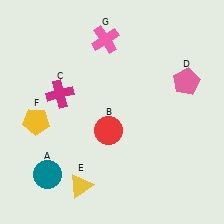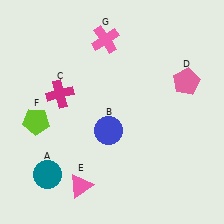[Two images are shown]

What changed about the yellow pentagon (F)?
In Image 1, F is yellow. In Image 2, it changed to lime.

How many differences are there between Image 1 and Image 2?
There are 3 differences between the two images.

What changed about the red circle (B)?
In Image 1, B is red. In Image 2, it changed to blue.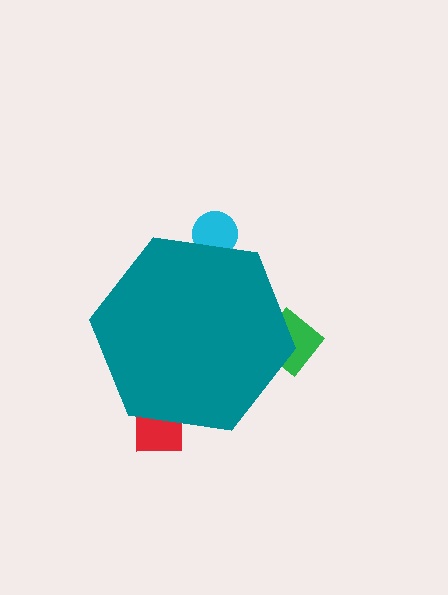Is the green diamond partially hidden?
Yes, the green diamond is partially hidden behind the teal hexagon.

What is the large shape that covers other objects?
A teal hexagon.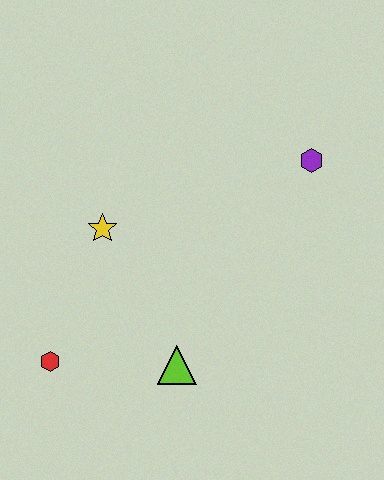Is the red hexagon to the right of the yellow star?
No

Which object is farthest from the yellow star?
The purple hexagon is farthest from the yellow star.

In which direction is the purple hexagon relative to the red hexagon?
The purple hexagon is to the right of the red hexagon.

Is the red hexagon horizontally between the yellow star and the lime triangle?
No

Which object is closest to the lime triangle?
The red hexagon is closest to the lime triangle.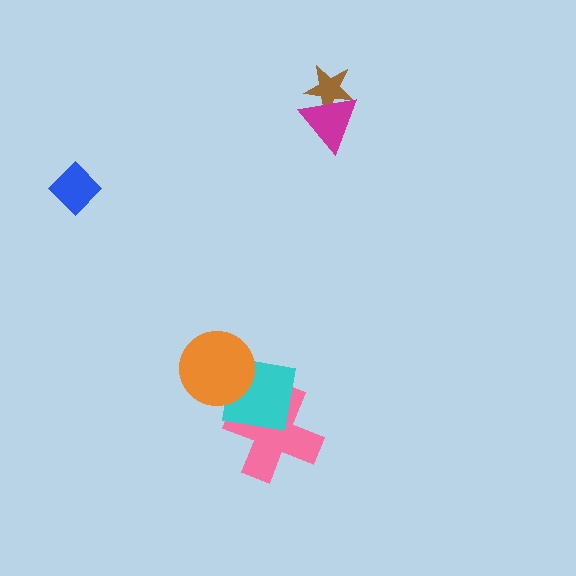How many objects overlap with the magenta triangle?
1 object overlaps with the magenta triangle.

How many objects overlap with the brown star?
1 object overlaps with the brown star.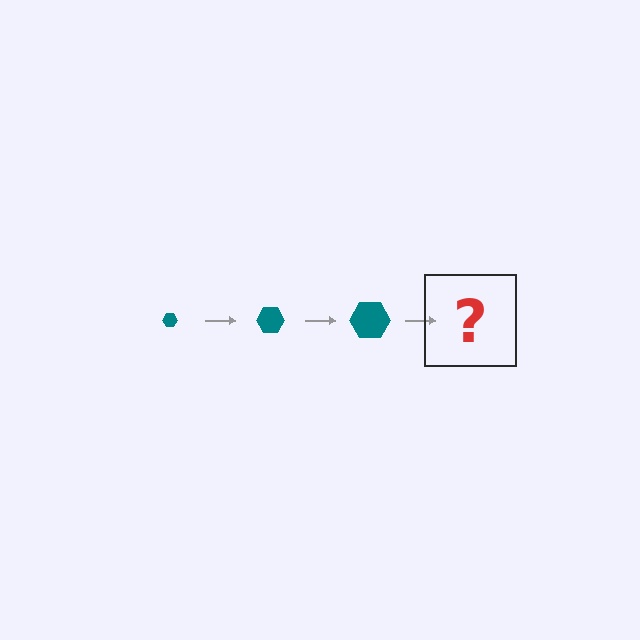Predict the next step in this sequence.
The next step is a teal hexagon, larger than the previous one.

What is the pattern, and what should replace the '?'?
The pattern is that the hexagon gets progressively larger each step. The '?' should be a teal hexagon, larger than the previous one.